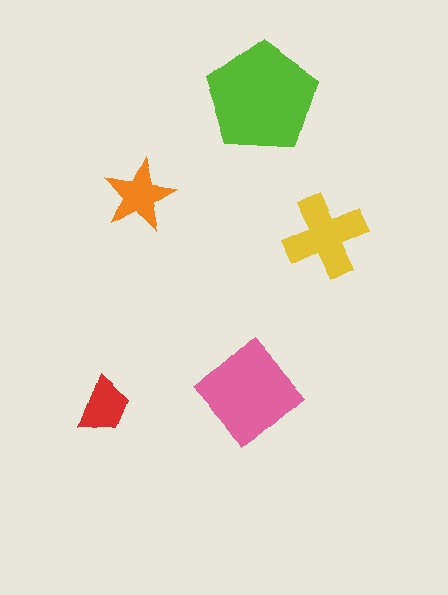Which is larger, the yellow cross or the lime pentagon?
The lime pentagon.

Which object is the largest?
The lime pentagon.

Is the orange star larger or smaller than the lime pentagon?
Smaller.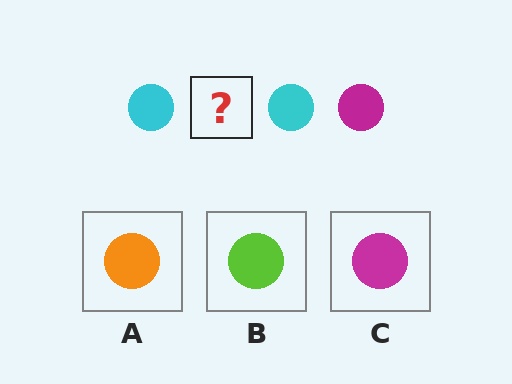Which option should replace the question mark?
Option C.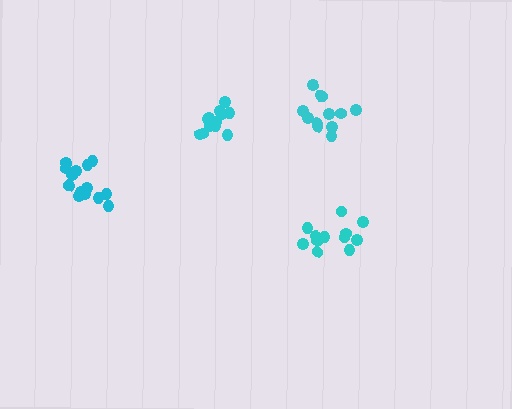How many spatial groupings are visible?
There are 4 spatial groupings.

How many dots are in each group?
Group 1: 13 dots, Group 2: 12 dots, Group 3: 12 dots, Group 4: 15 dots (52 total).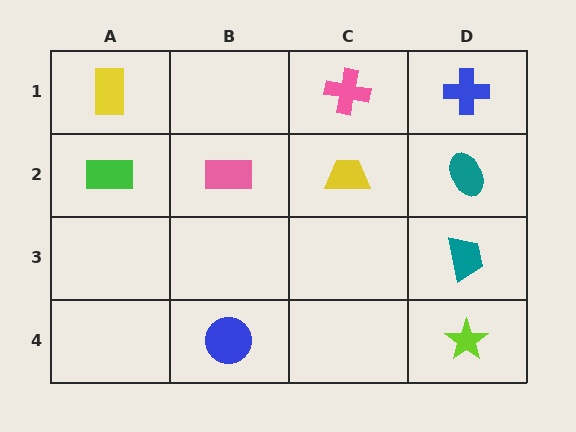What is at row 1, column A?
A yellow rectangle.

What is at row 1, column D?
A blue cross.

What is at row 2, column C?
A yellow trapezoid.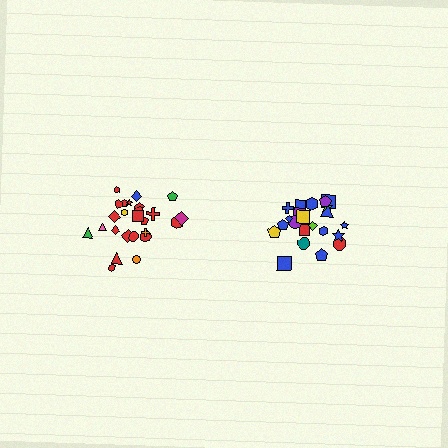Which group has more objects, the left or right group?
The left group.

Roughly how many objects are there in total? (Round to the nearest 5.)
Roughly 45 objects in total.